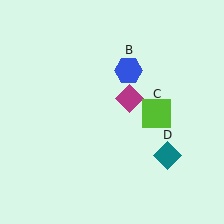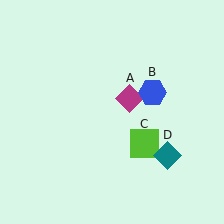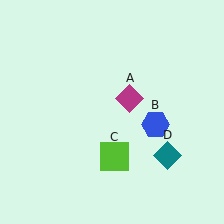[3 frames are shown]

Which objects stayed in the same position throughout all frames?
Magenta diamond (object A) and teal diamond (object D) remained stationary.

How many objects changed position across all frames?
2 objects changed position: blue hexagon (object B), lime square (object C).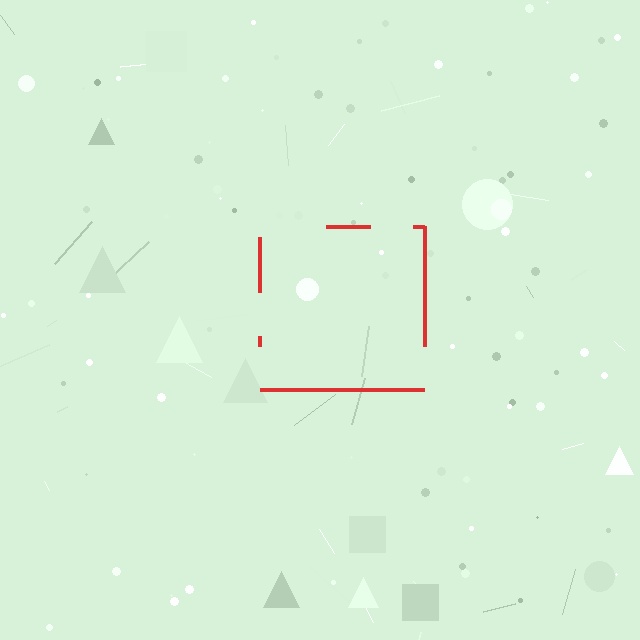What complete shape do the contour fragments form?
The contour fragments form a square.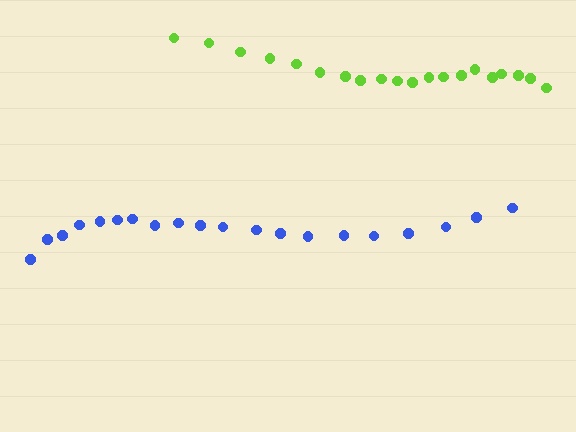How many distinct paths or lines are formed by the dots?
There are 2 distinct paths.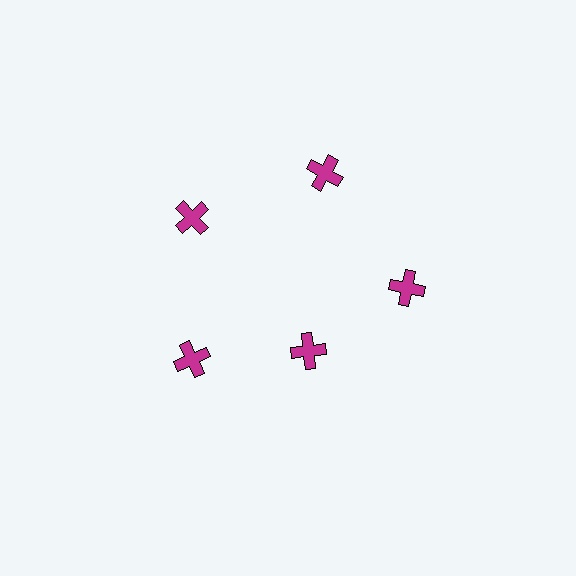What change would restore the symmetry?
The symmetry would be restored by moving it outward, back onto the ring so that all 5 crosses sit at equal angles and equal distance from the center.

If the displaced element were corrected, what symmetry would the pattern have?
It would have 5-fold rotational symmetry — the pattern would map onto itself every 72 degrees.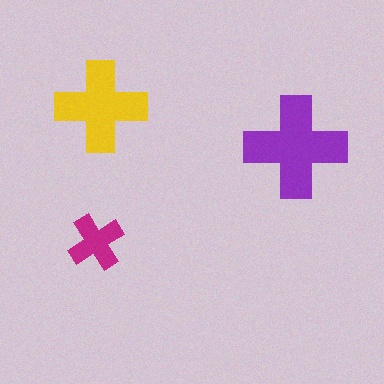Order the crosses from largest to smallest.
the purple one, the yellow one, the magenta one.